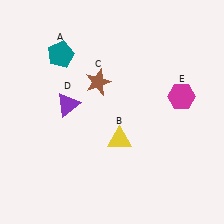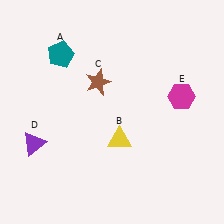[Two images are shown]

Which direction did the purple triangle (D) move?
The purple triangle (D) moved down.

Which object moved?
The purple triangle (D) moved down.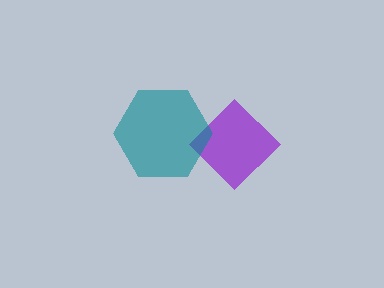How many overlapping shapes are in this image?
There are 2 overlapping shapes in the image.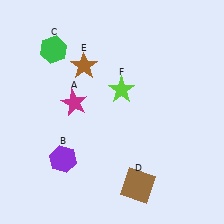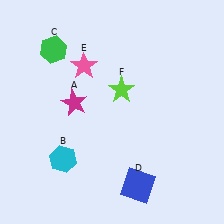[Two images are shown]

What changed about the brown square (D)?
In Image 1, D is brown. In Image 2, it changed to blue.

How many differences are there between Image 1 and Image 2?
There are 3 differences between the two images.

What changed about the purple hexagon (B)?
In Image 1, B is purple. In Image 2, it changed to cyan.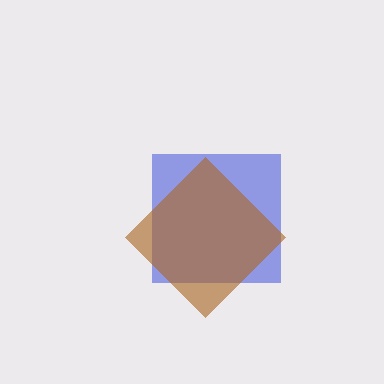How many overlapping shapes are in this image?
There are 2 overlapping shapes in the image.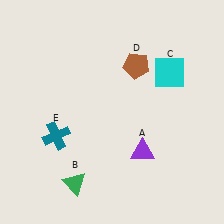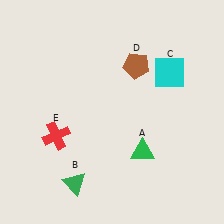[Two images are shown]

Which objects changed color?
A changed from purple to green. E changed from teal to red.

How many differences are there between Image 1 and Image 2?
There are 2 differences between the two images.